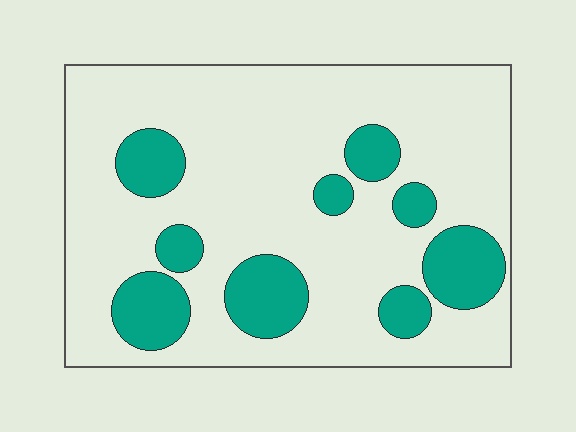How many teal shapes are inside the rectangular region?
9.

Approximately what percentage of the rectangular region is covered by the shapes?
Approximately 20%.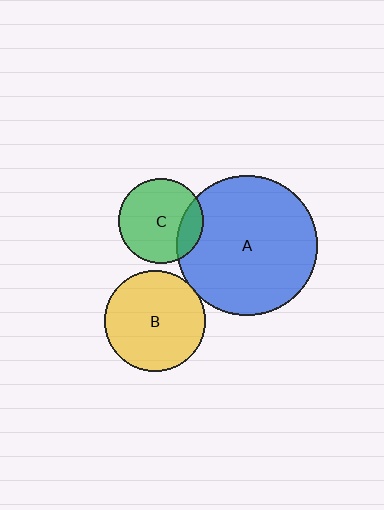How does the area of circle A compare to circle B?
Approximately 1.9 times.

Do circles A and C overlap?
Yes.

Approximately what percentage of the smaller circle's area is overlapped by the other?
Approximately 20%.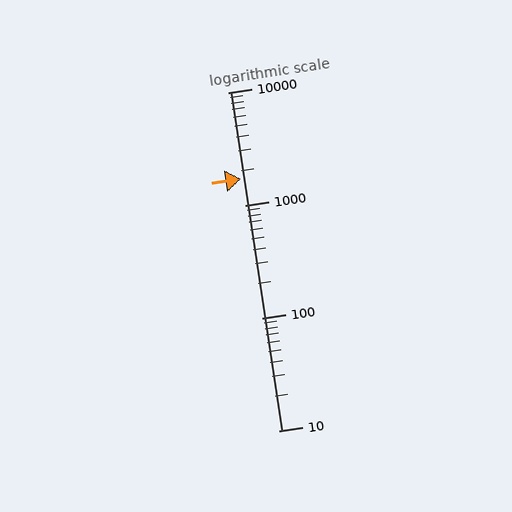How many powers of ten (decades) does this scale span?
The scale spans 3 decades, from 10 to 10000.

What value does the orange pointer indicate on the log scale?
The pointer indicates approximately 1700.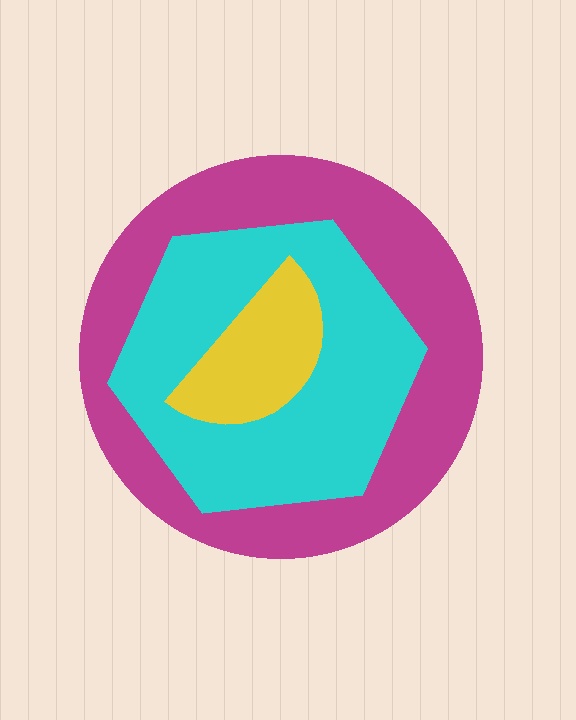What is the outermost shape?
The magenta circle.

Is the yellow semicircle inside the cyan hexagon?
Yes.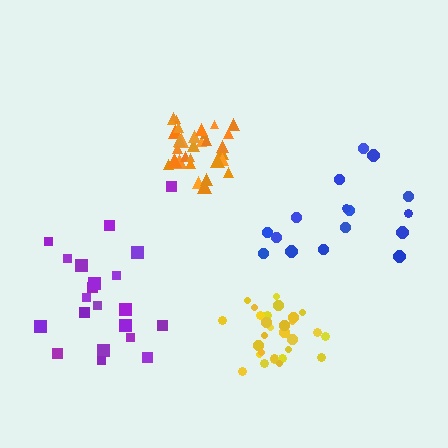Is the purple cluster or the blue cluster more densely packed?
Purple.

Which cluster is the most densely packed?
Orange.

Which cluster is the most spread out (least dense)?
Blue.